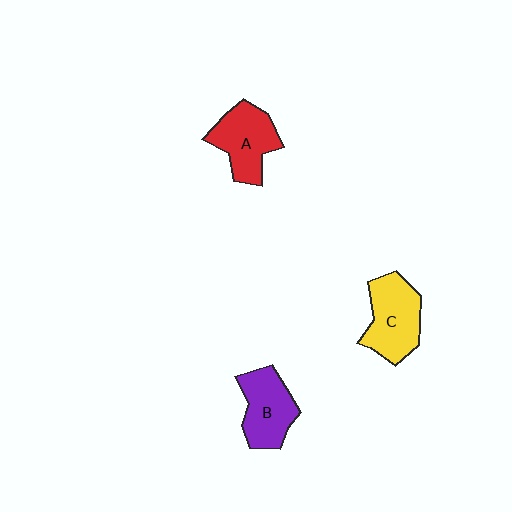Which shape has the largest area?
Shape C (yellow).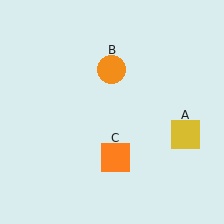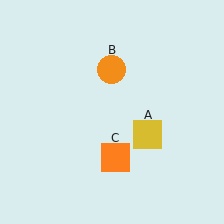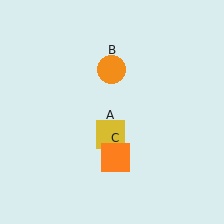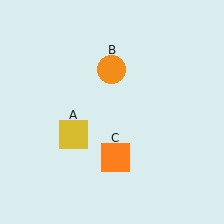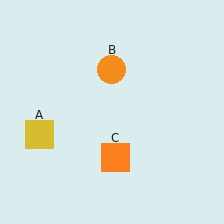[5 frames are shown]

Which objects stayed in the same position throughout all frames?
Orange circle (object B) and orange square (object C) remained stationary.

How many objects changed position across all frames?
1 object changed position: yellow square (object A).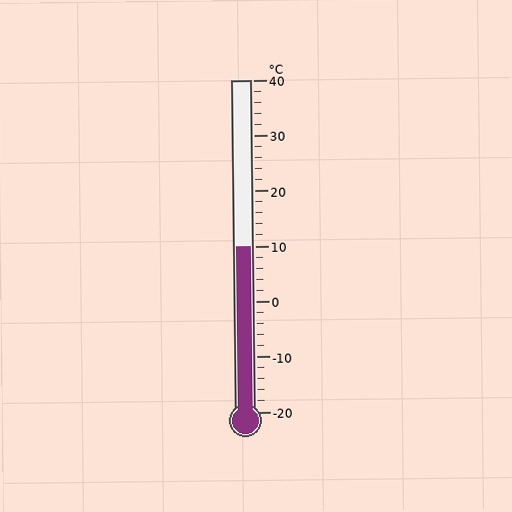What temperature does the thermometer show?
The thermometer shows approximately 10°C.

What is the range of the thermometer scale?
The thermometer scale ranges from -20°C to 40°C.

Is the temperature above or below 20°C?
The temperature is below 20°C.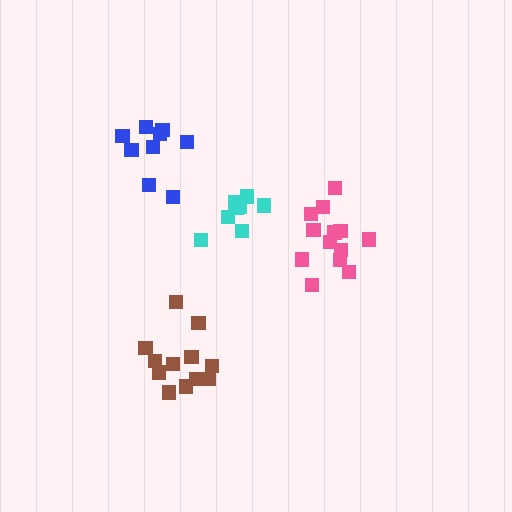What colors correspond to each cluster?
The clusters are colored: pink, brown, blue, cyan.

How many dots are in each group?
Group 1: 13 dots, Group 2: 12 dots, Group 3: 9 dots, Group 4: 8 dots (42 total).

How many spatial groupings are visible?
There are 4 spatial groupings.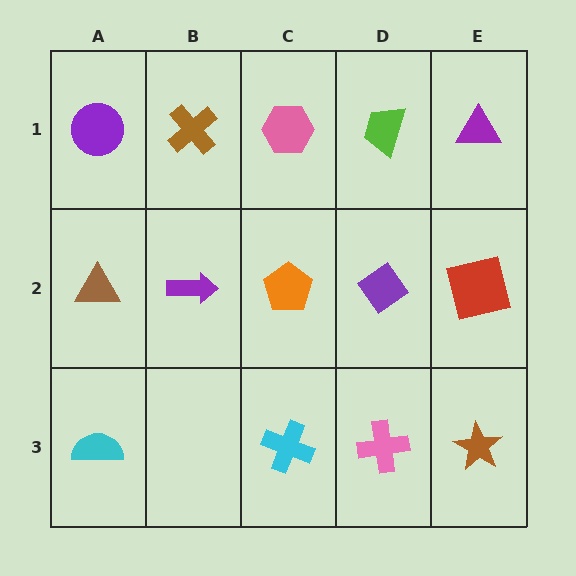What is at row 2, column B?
A purple arrow.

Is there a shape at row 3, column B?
No, that cell is empty.